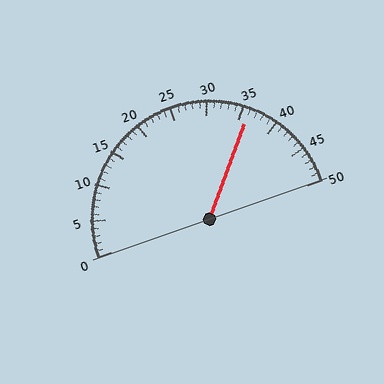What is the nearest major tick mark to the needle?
The nearest major tick mark is 35.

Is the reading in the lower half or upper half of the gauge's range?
The reading is in the upper half of the range (0 to 50).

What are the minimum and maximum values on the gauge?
The gauge ranges from 0 to 50.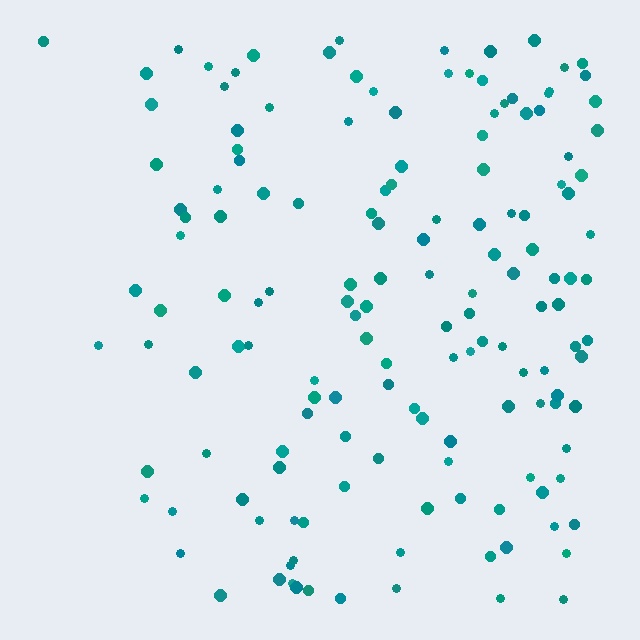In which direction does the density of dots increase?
From left to right, with the right side densest.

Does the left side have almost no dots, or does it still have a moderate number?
Still a moderate number, just noticeably fewer than the right.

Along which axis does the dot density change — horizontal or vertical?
Horizontal.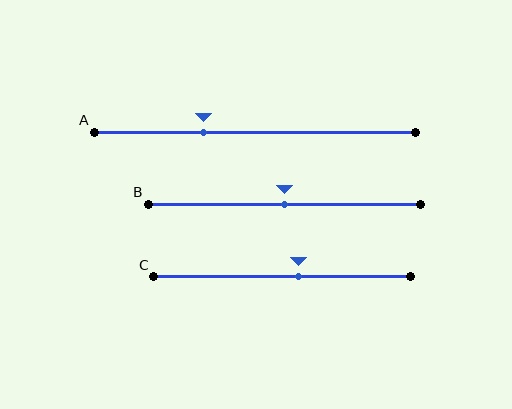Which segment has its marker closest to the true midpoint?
Segment B has its marker closest to the true midpoint.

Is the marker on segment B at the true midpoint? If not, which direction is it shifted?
Yes, the marker on segment B is at the true midpoint.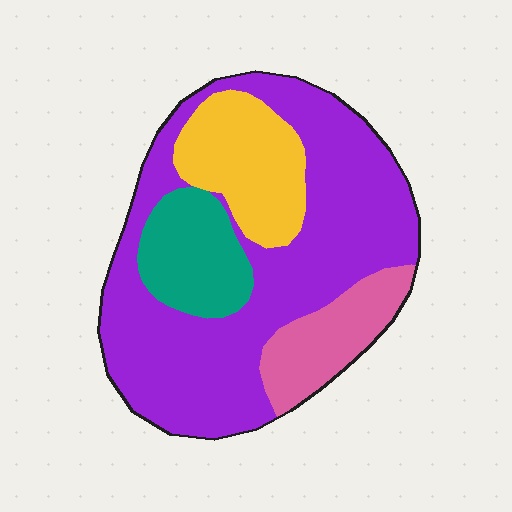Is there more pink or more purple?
Purple.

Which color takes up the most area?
Purple, at roughly 60%.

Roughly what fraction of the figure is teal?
Teal takes up less than a quarter of the figure.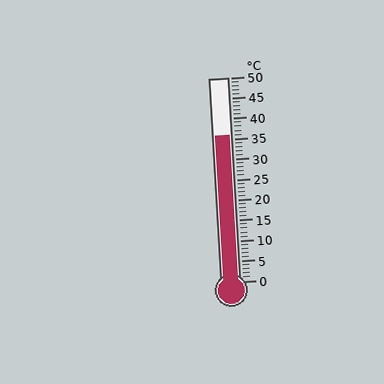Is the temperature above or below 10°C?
The temperature is above 10°C.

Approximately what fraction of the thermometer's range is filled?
The thermometer is filled to approximately 70% of its range.